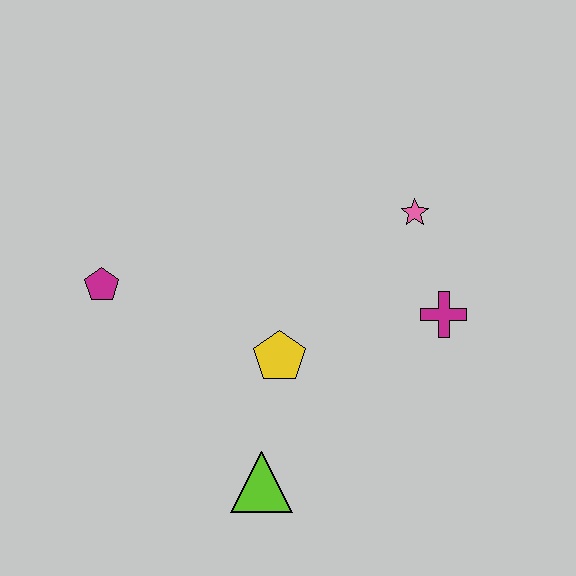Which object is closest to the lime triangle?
The yellow pentagon is closest to the lime triangle.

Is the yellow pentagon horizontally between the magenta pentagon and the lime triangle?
No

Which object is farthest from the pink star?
The magenta pentagon is farthest from the pink star.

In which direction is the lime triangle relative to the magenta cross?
The lime triangle is to the left of the magenta cross.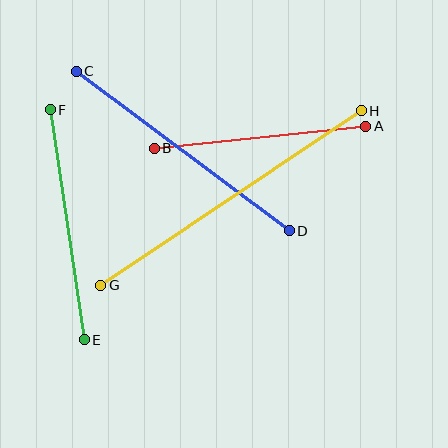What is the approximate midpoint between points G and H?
The midpoint is at approximately (231, 198) pixels.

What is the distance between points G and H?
The distance is approximately 313 pixels.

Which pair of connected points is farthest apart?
Points G and H are farthest apart.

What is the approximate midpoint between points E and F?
The midpoint is at approximately (67, 225) pixels.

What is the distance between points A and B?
The distance is approximately 213 pixels.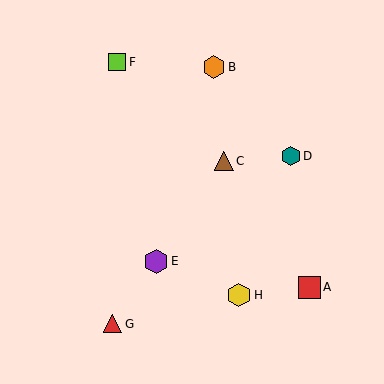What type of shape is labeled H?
Shape H is a yellow hexagon.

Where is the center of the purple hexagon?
The center of the purple hexagon is at (156, 261).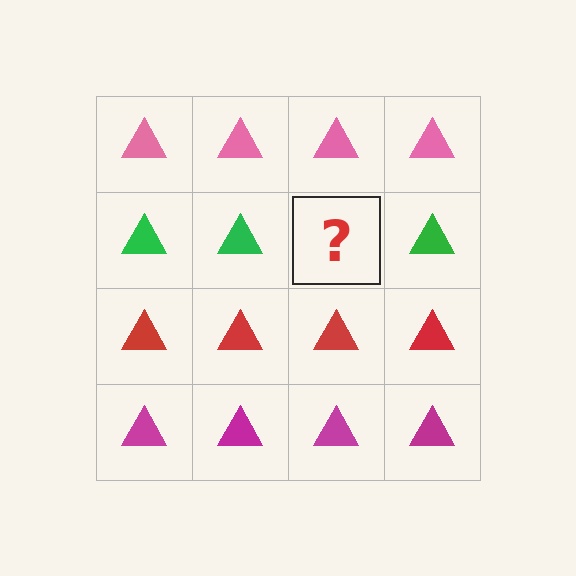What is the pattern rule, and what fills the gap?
The rule is that each row has a consistent color. The gap should be filled with a green triangle.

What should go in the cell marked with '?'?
The missing cell should contain a green triangle.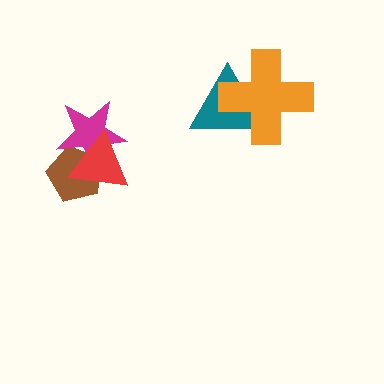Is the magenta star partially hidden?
Yes, it is partially covered by another shape.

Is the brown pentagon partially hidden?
Yes, it is partially covered by another shape.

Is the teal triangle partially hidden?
Yes, it is partially covered by another shape.